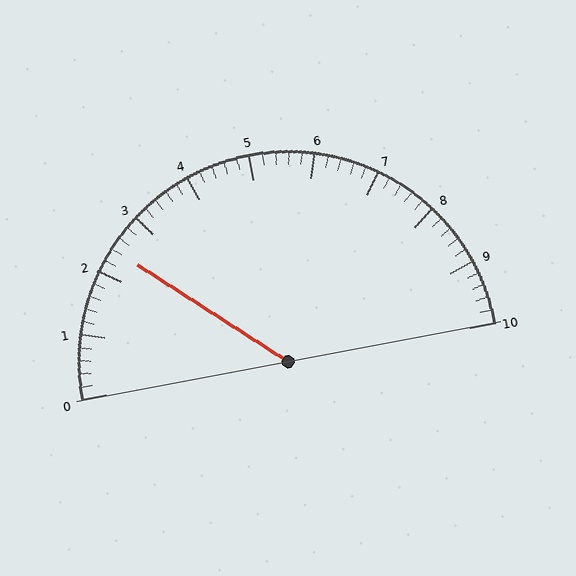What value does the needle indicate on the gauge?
The needle indicates approximately 2.4.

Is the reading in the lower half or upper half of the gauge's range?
The reading is in the lower half of the range (0 to 10).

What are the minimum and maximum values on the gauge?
The gauge ranges from 0 to 10.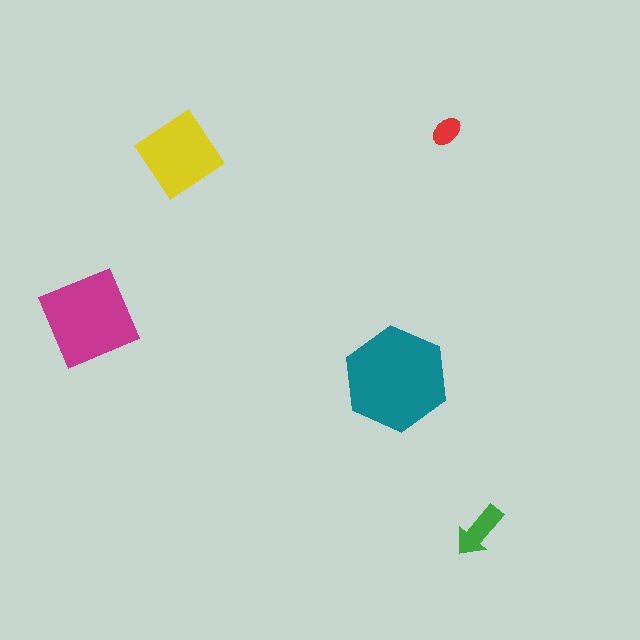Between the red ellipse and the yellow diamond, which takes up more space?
The yellow diamond.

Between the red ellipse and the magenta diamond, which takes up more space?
The magenta diamond.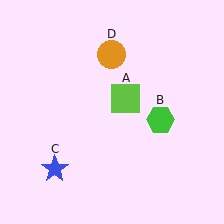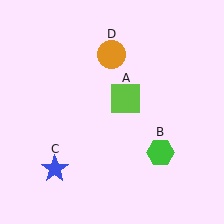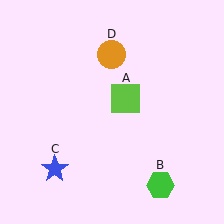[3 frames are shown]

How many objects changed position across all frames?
1 object changed position: green hexagon (object B).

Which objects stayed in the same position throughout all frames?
Lime square (object A) and blue star (object C) and orange circle (object D) remained stationary.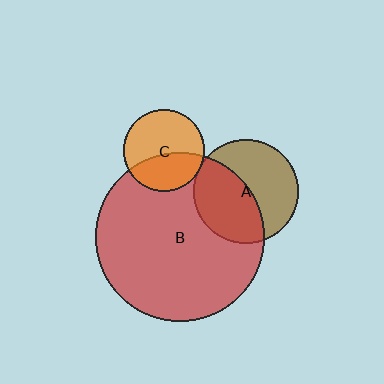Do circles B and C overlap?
Yes.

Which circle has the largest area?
Circle B (red).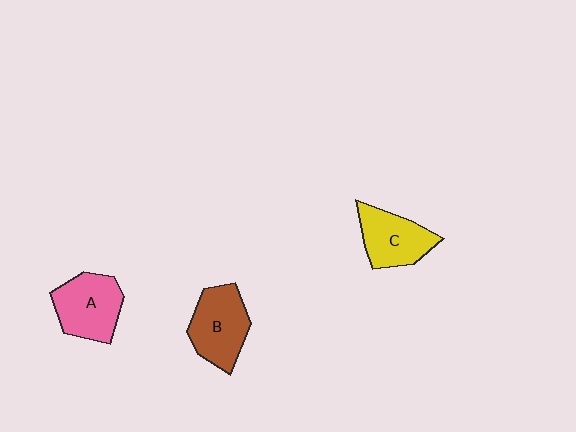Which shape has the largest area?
Shape B (brown).